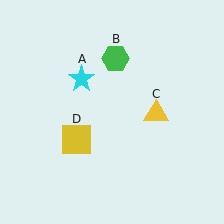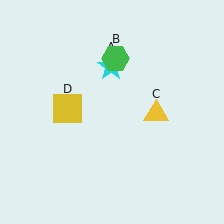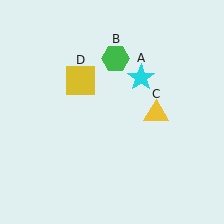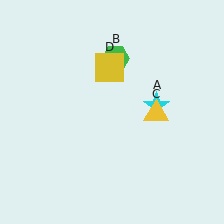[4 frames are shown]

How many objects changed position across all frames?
2 objects changed position: cyan star (object A), yellow square (object D).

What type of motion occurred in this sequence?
The cyan star (object A), yellow square (object D) rotated clockwise around the center of the scene.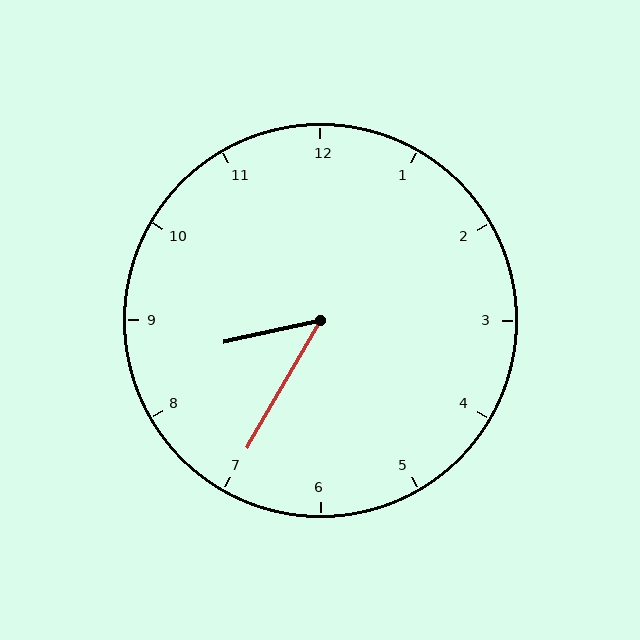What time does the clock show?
8:35.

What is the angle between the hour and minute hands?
Approximately 48 degrees.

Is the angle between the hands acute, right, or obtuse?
It is acute.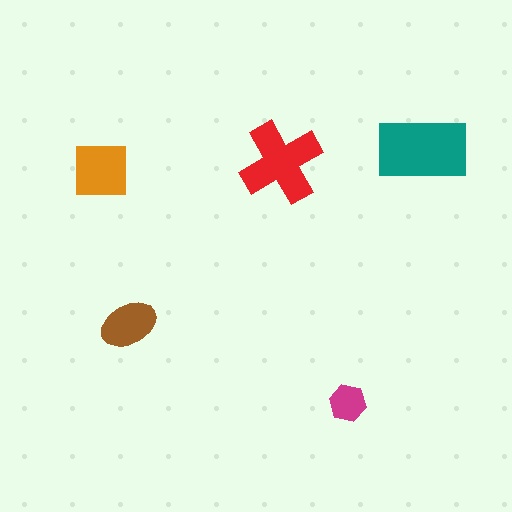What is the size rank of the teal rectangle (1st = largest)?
1st.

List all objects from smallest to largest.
The magenta hexagon, the brown ellipse, the orange square, the red cross, the teal rectangle.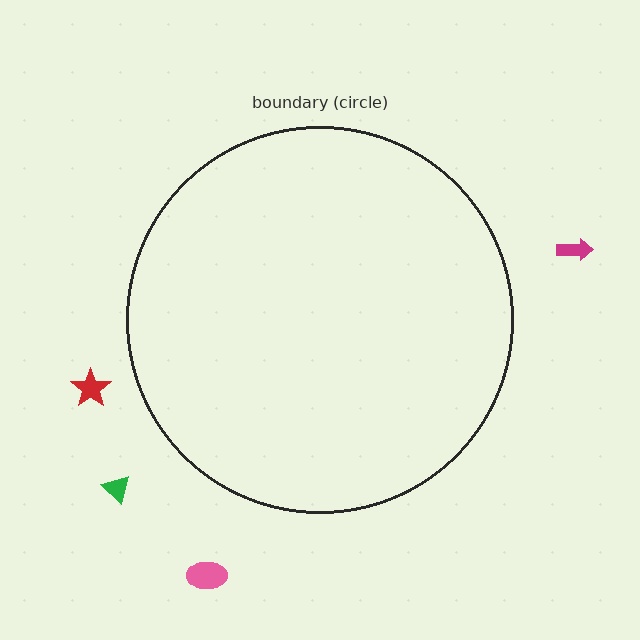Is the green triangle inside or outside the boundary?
Outside.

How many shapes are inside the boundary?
0 inside, 4 outside.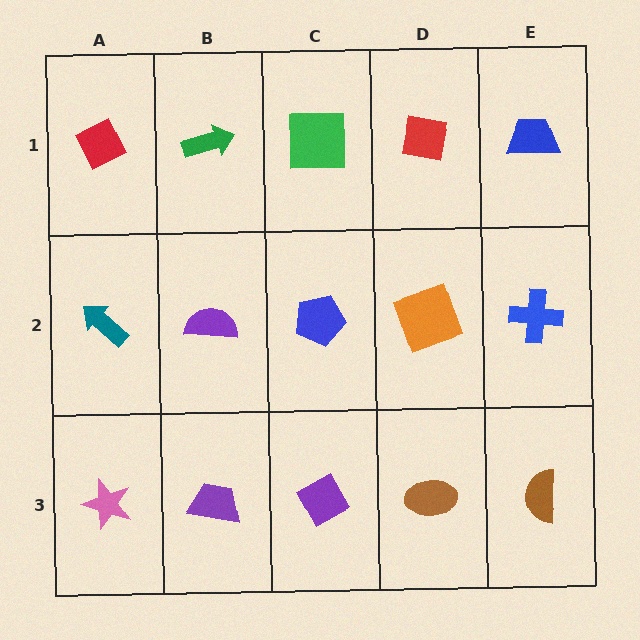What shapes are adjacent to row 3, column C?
A blue pentagon (row 2, column C), a purple trapezoid (row 3, column B), a brown ellipse (row 3, column D).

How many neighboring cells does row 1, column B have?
3.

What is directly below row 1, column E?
A blue cross.